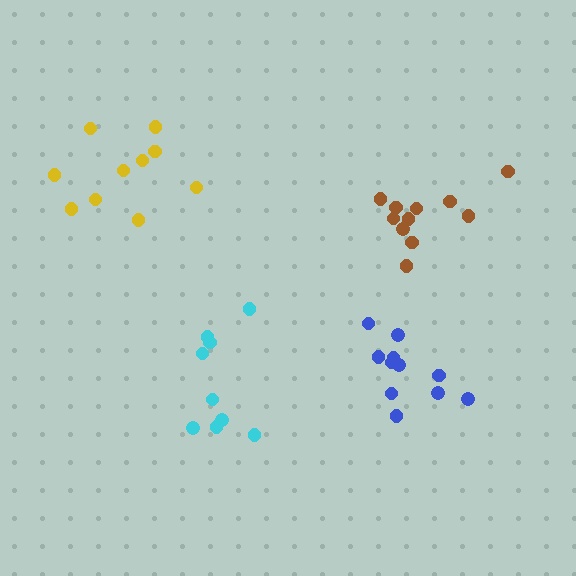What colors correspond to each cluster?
The clusters are colored: brown, blue, yellow, cyan.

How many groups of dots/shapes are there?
There are 4 groups.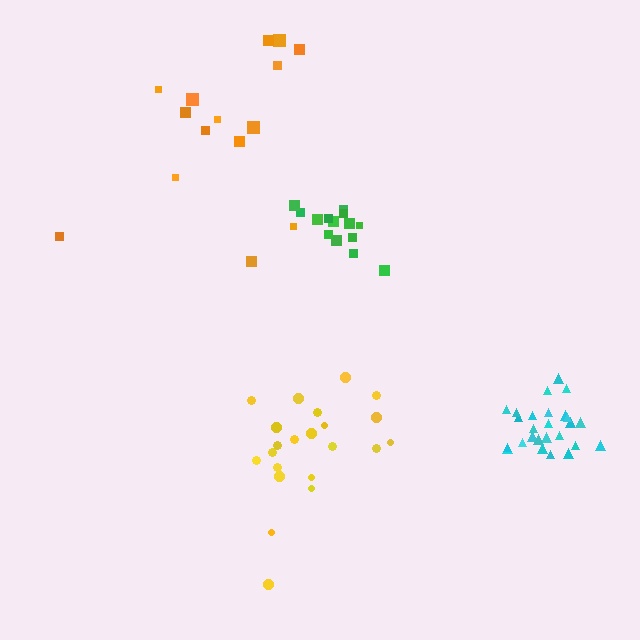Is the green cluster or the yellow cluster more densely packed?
Green.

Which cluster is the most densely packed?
Cyan.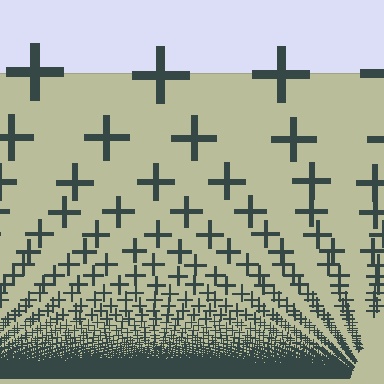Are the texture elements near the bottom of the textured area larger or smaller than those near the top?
Smaller. The gradient is inverted — elements near the bottom are smaller and denser.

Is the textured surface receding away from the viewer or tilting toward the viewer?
The surface appears to tilt toward the viewer. Texture elements get larger and sparser toward the top.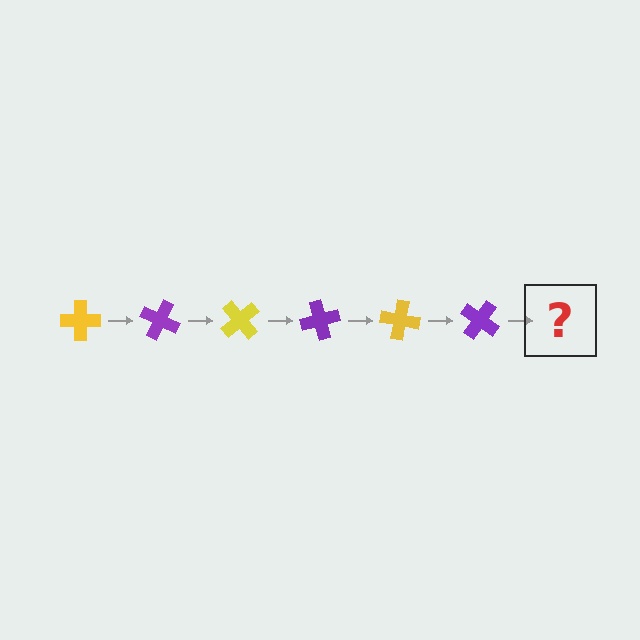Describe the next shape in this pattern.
It should be a yellow cross, rotated 150 degrees from the start.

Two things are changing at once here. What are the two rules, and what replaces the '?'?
The two rules are that it rotates 25 degrees each step and the color cycles through yellow and purple. The '?' should be a yellow cross, rotated 150 degrees from the start.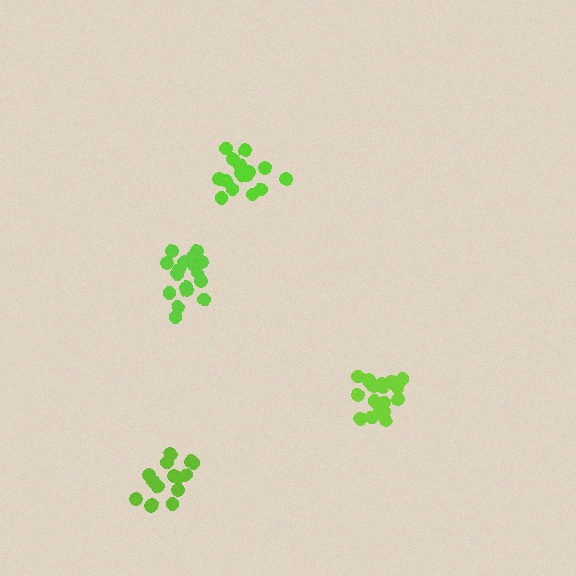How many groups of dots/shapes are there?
There are 4 groups.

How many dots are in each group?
Group 1: 17 dots, Group 2: 18 dots, Group 3: 15 dots, Group 4: 17 dots (67 total).